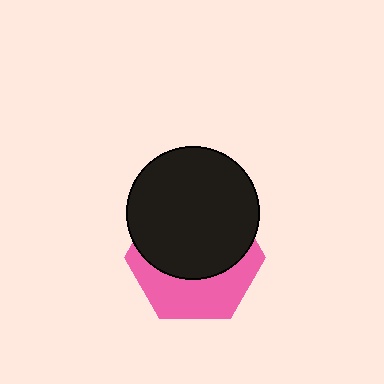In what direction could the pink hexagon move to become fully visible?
The pink hexagon could move down. That would shift it out from behind the black circle entirely.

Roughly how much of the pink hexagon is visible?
A small part of it is visible (roughly 41%).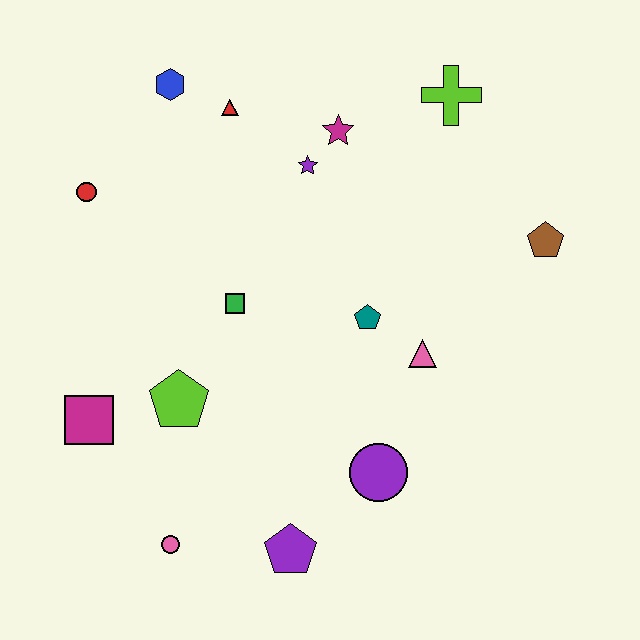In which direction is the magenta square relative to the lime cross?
The magenta square is to the left of the lime cross.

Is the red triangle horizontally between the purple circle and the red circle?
Yes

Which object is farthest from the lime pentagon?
The lime cross is farthest from the lime pentagon.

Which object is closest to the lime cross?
The magenta star is closest to the lime cross.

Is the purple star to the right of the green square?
Yes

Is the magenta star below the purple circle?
No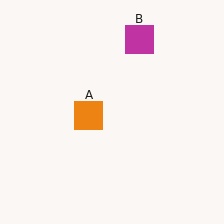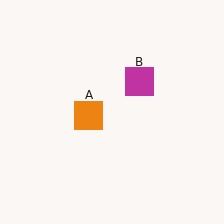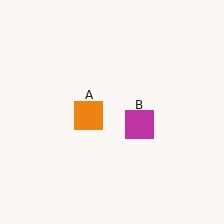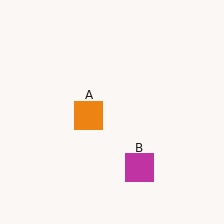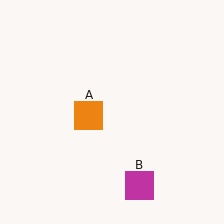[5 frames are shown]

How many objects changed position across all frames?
1 object changed position: magenta square (object B).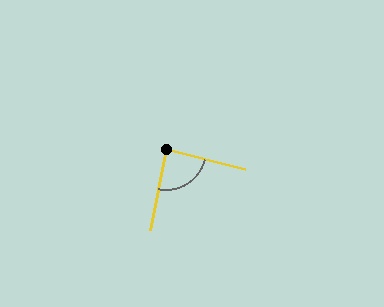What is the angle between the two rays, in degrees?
Approximately 87 degrees.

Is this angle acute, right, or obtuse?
It is approximately a right angle.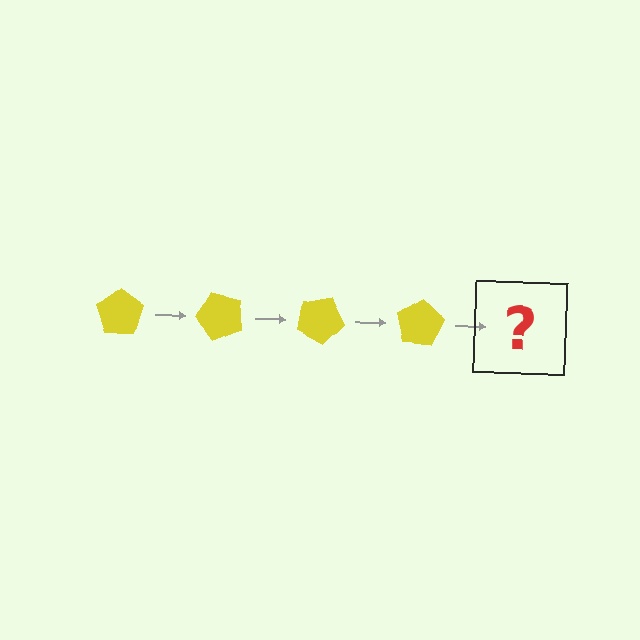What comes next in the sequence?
The next element should be a yellow pentagon rotated 200 degrees.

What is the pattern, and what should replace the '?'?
The pattern is that the pentagon rotates 50 degrees each step. The '?' should be a yellow pentagon rotated 200 degrees.